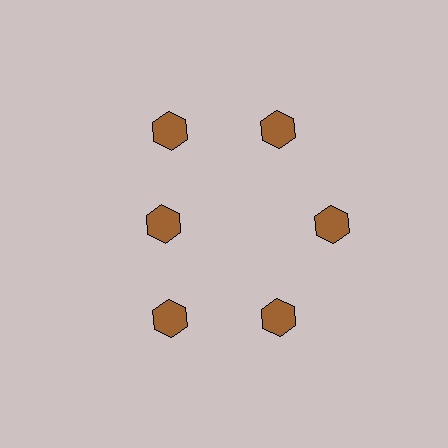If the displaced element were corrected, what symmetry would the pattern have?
It would have 6-fold rotational symmetry — the pattern would map onto itself every 60 degrees.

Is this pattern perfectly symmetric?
No. The 6 brown hexagons are arranged in a ring, but one element near the 9 o'clock position is pulled inward toward the center, breaking the 6-fold rotational symmetry.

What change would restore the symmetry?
The symmetry would be restored by moving it outward, back onto the ring so that all 6 hexagons sit at equal angles and equal distance from the center.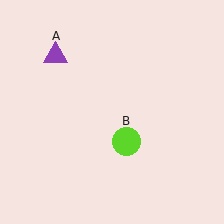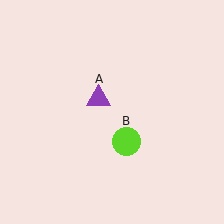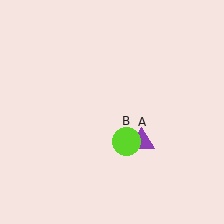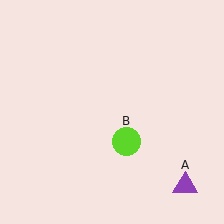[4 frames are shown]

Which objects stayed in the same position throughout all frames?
Lime circle (object B) remained stationary.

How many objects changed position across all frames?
1 object changed position: purple triangle (object A).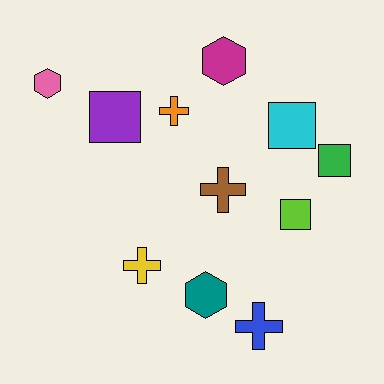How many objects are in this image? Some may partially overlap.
There are 11 objects.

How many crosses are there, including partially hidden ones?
There are 4 crosses.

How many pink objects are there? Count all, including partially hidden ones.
There is 1 pink object.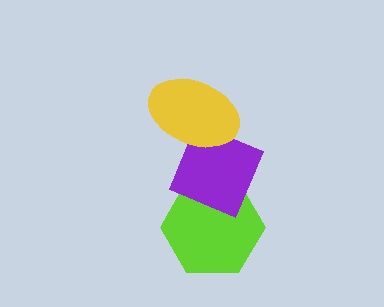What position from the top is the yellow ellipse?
The yellow ellipse is 1st from the top.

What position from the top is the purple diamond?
The purple diamond is 2nd from the top.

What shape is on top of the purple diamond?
The yellow ellipse is on top of the purple diamond.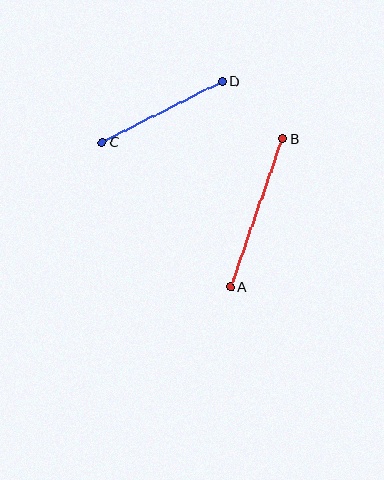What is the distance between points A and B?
The distance is approximately 157 pixels.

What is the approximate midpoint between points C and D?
The midpoint is at approximately (162, 112) pixels.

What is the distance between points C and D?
The distance is approximately 134 pixels.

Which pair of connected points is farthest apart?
Points A and B are farthest apart.